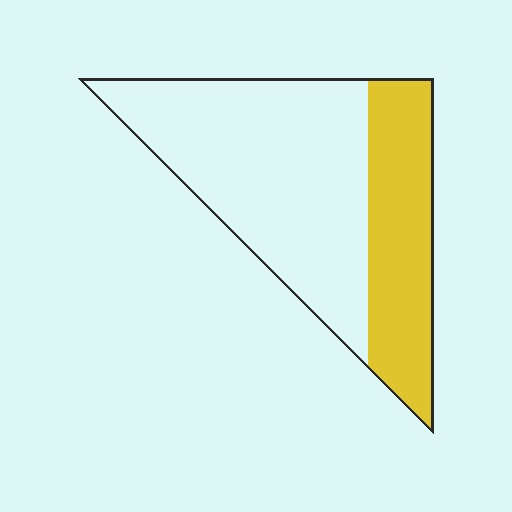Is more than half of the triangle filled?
No.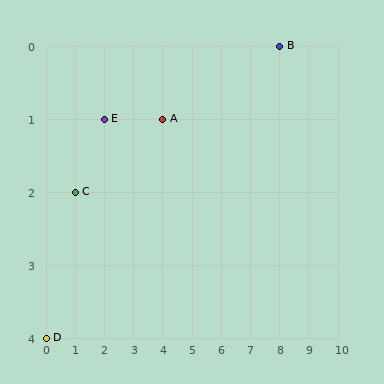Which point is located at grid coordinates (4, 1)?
Point A is at (4, 1).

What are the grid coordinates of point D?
Point D is at grid coordinates (0, 4).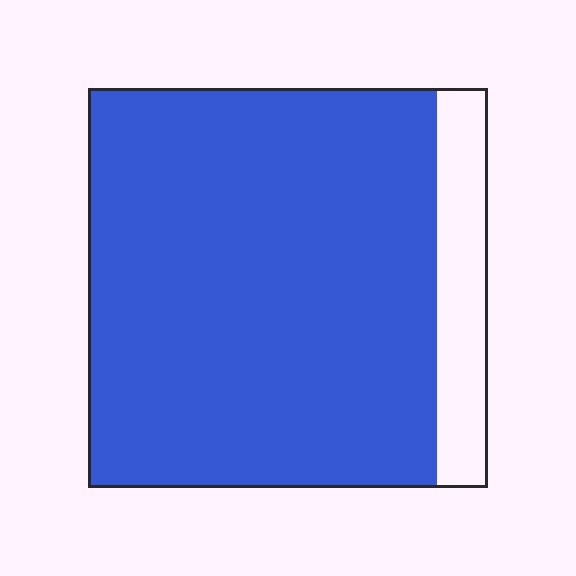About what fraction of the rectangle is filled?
About seven eighths (7/8).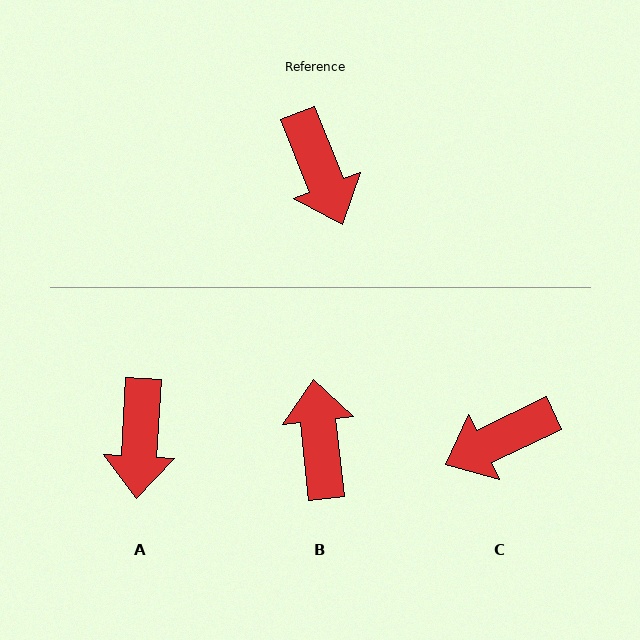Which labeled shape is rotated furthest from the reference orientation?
B, about 165 degrees away.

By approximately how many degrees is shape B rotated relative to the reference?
Approximately 165 degrees counter-clockwise.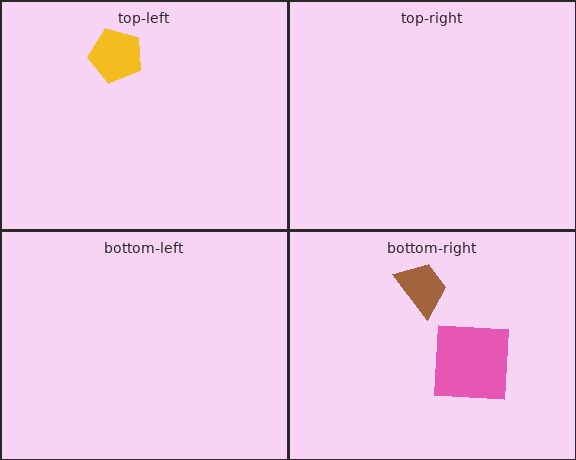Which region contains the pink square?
The bottom-right region.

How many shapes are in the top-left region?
1.